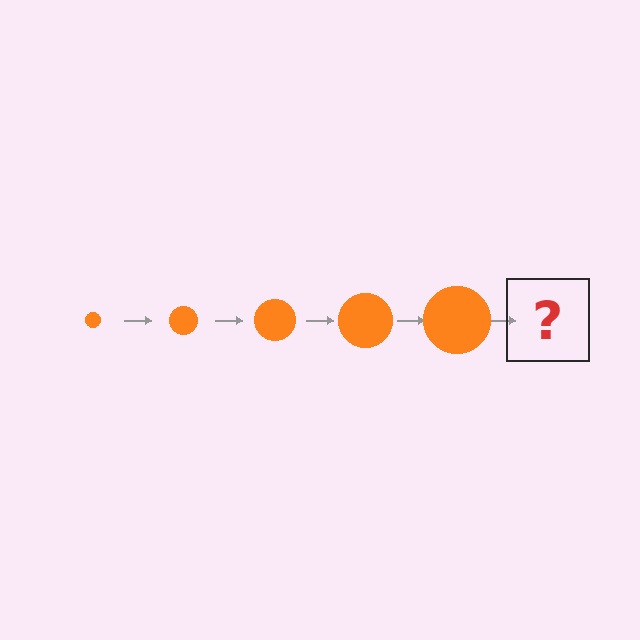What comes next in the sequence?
The next element should be an orange circle, larger than the previous one.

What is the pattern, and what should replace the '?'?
The pattern is that the circle gets progressively larger each step. The '?' should be an orange circle, larger than the previous one.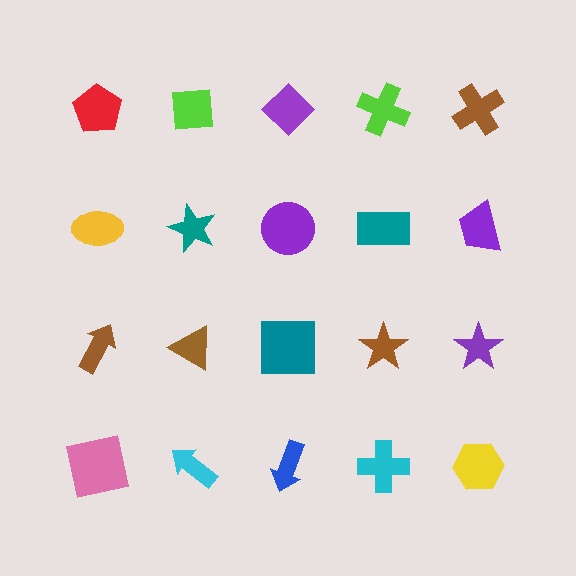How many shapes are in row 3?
5 shapes.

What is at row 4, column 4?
A cyan cross.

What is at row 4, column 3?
A blue arrow.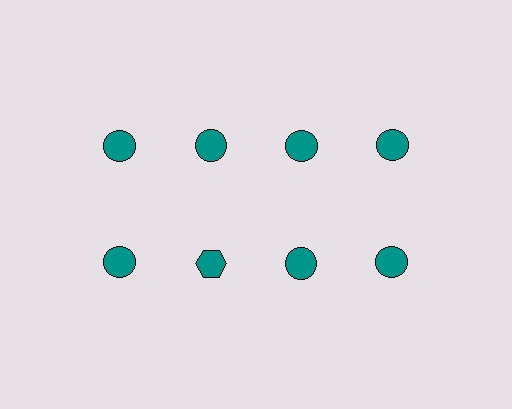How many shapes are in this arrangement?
There are 8 shapes arranged in a grid pattern.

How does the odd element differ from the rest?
It has a different shape: hexagon instead of circle.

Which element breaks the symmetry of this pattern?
The teal hexagon in the second row, second from left column breaks the symmetry. All other shapes are teal circles.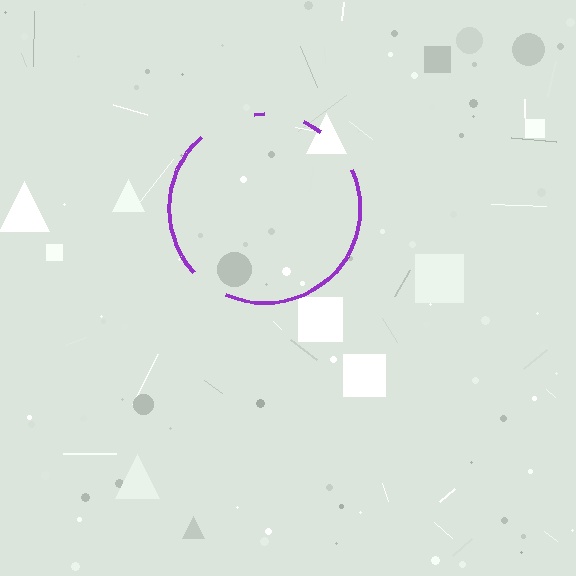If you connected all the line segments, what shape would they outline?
They would outline a circle.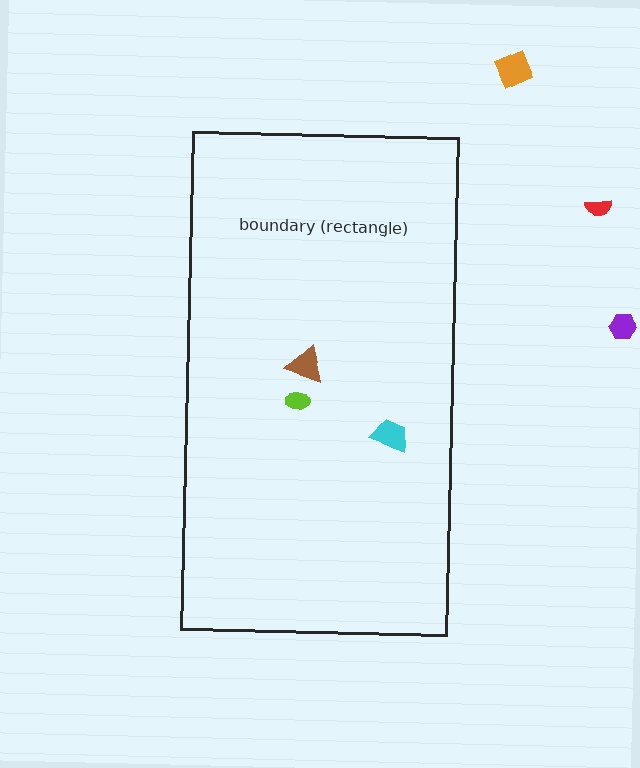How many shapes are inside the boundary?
3 inside, 3 outside.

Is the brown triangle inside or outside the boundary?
Inside.